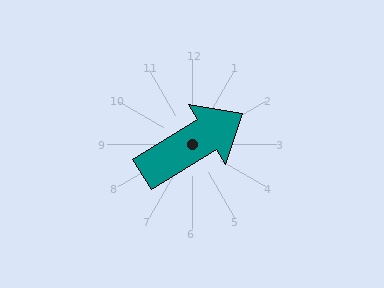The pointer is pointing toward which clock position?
Roughly 2 o'clock.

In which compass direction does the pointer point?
Northeast.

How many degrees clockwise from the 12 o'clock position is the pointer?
Approximately 59 degrees.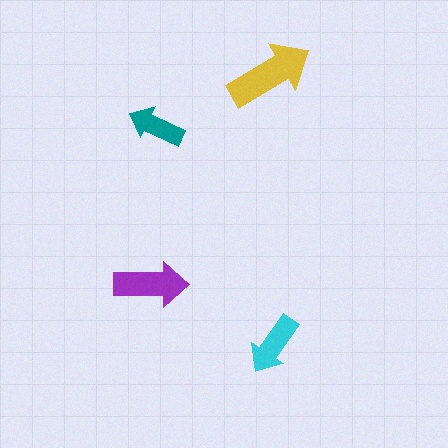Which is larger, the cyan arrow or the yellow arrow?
The yellow one.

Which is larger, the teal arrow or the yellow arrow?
The yellow one.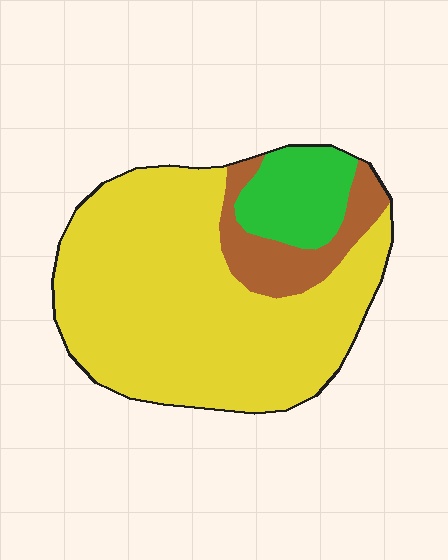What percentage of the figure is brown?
Brown takes up less than a quarter of the figure.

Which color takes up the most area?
Yellow, at roughly 75%.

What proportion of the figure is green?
Green covers around 15% of the figure.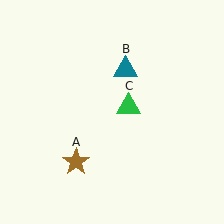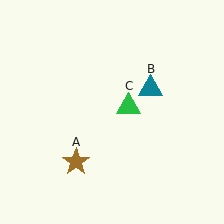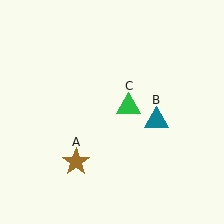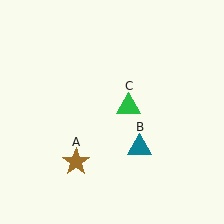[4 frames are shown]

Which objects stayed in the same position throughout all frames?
Brown star (object A) and green triangle (object C) remained stationary.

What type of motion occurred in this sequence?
The teal triangle (object B) rotated clockwise around the center of the scene.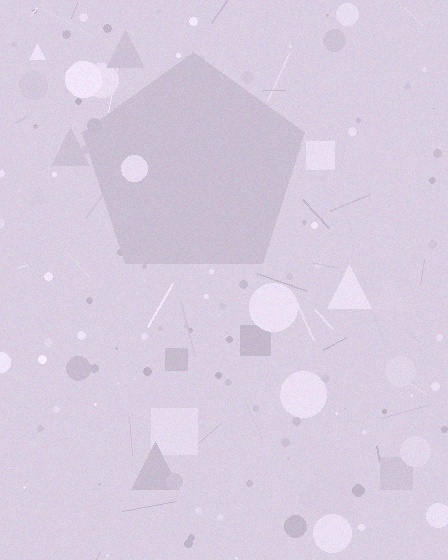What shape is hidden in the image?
A pentagon is hidden in the image.